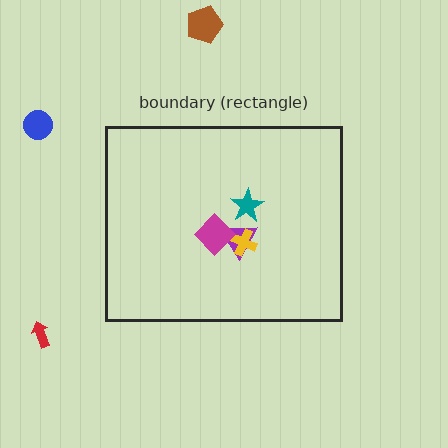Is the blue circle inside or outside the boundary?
Outside.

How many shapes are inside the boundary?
4 inside, 3 outside.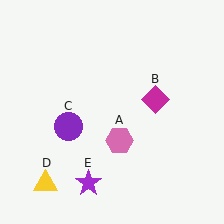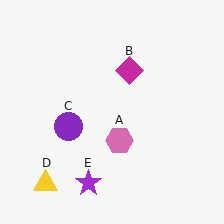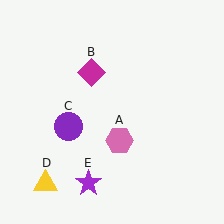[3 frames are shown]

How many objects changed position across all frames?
1 object changed position: magenta diamond (object B).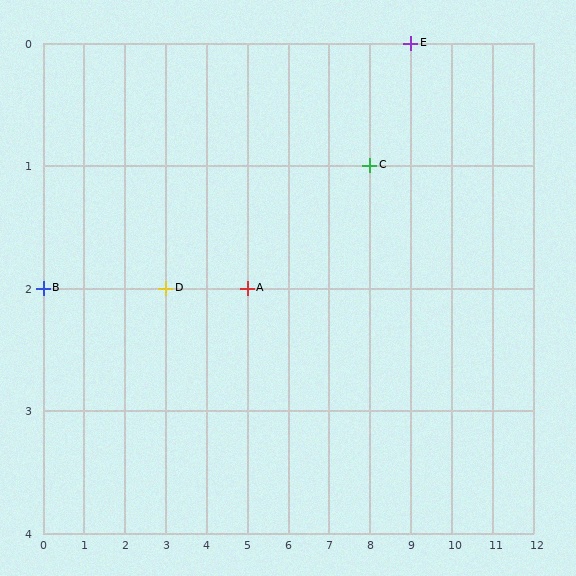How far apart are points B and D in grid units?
Points B and D are 3 columns apart.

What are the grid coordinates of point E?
Point E is at grid coordinates (9, 0).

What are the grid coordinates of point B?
Point B is at grid coordinates (0, 2).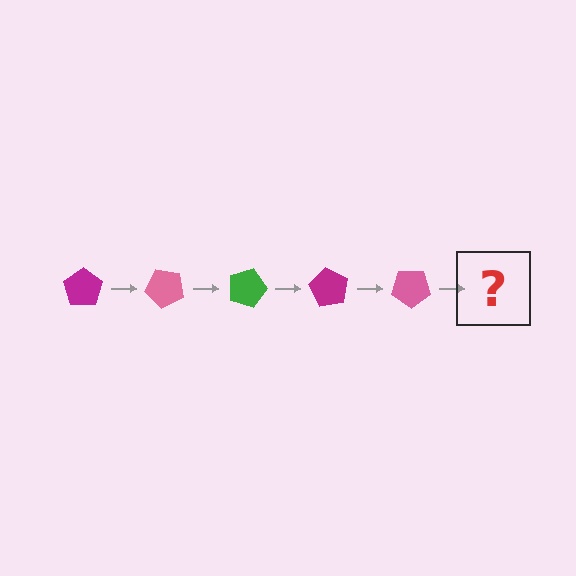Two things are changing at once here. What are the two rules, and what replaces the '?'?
The two rules are that it rotates 45 degrees each step and the color cycles through magenta, pink, and green. The '?' should be a green pentagon, rotated 225 degrees from the start.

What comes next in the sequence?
The next element should be a green pentagon, rotated 225 degrees from the start.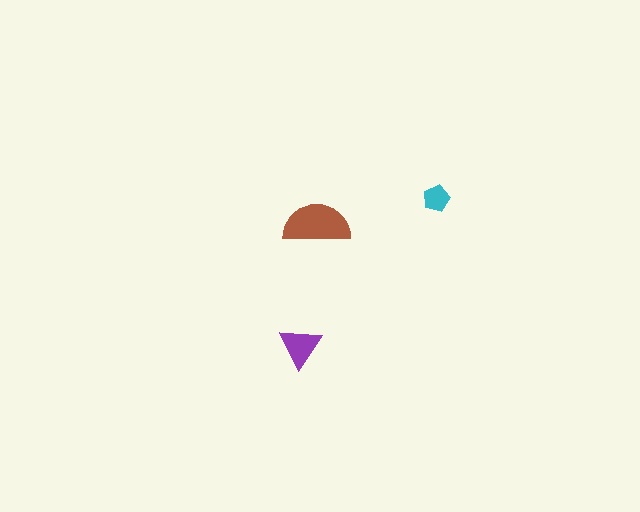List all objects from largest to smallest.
The brown semicircle, the purple triangle, the cyan pentagon.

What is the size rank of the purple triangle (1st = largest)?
2nd.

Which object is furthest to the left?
The purple triangle is leftmost.